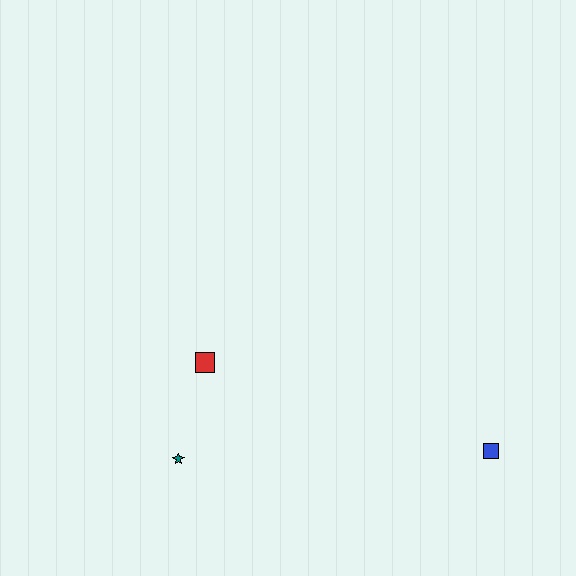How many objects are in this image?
There are 3 objects.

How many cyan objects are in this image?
There are no cyan objects.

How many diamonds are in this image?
There are no diamonds.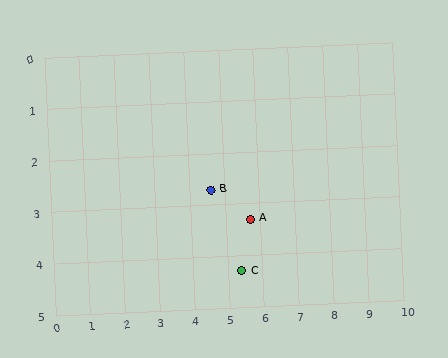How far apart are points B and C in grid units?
Points B and C are about 1.8 grid units apart.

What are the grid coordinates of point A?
Point A is at approximately (5.7, 3.3).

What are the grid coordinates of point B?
Point B is at approximately (4.6, 2.7).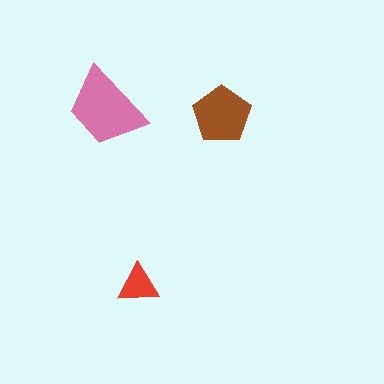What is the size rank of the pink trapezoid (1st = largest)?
1st.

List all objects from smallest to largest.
The red triangle, the brown pentagon, the pink trapezoid.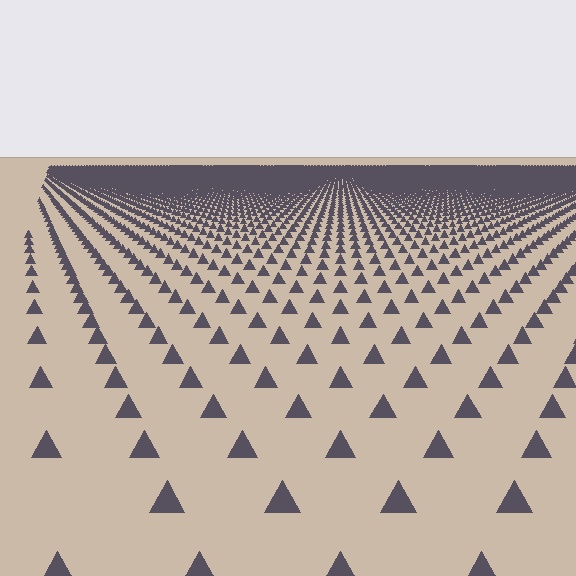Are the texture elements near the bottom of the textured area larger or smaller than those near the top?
Larger. Near the bottom, elements are closer to the viewer and appear at a bigger on-screen size.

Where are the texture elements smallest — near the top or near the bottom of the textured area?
Near the top.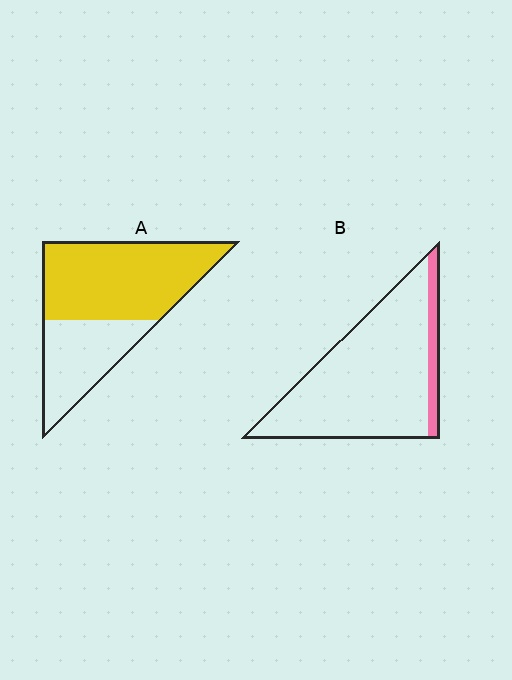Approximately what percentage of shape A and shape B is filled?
A is approximately 65% and B is approximately 10%.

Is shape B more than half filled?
No.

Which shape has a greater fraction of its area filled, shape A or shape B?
Shape A.